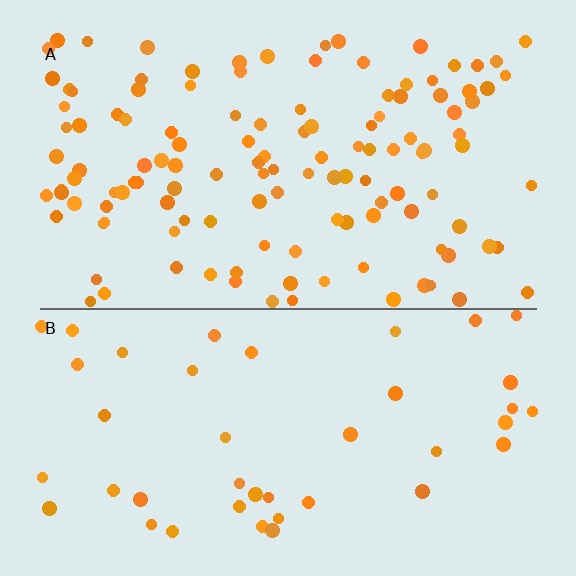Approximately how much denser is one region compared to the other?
Approximately 3.0× — region A over region B.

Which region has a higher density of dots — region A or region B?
A (the top).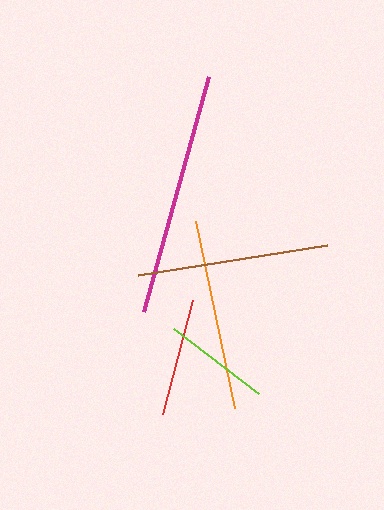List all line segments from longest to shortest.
From longest to shortest: magenta, brown, orange, red, lime.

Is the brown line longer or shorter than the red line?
The brown line is longer than the red line.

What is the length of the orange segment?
The orange segment is approximately 191 pixels long.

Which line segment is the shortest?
The lime line is the shortest at approximately 107 pixels.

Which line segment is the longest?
The magenta line is the longest at approximately 244 pixels.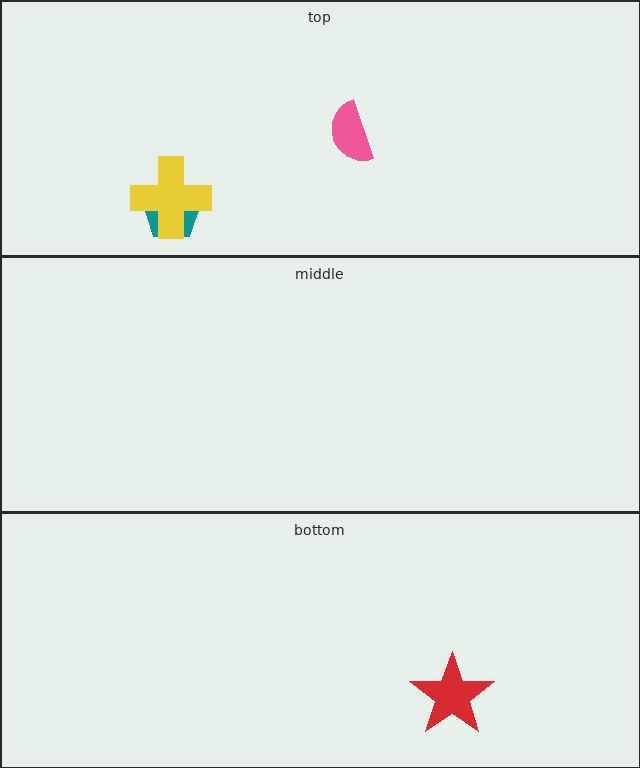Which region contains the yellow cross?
The top region.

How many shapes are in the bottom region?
1.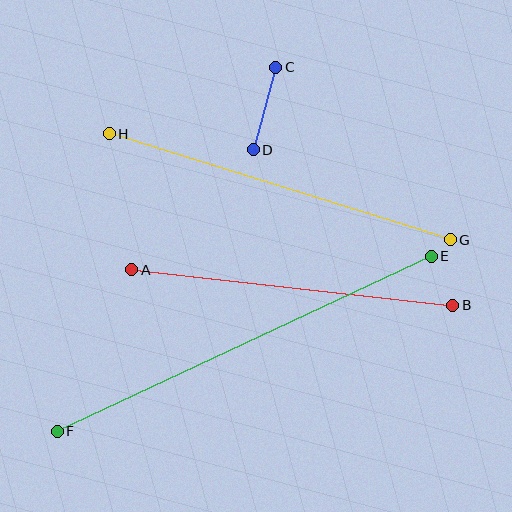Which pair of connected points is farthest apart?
Points E and F are farthest apart.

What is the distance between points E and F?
The distance is approximately 413 pixels.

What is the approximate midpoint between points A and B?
The midpoint is at approximately (292, 288) pixels.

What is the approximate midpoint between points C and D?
The midpoint is at approximately (264, 109) pixels.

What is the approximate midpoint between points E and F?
The midpoint is at approximately (244, 344) pixels.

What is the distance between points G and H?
The distance is approximately 357 pixels.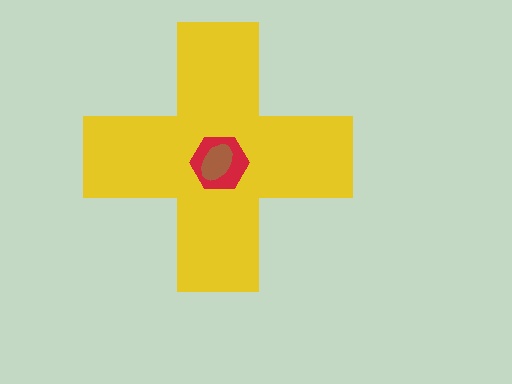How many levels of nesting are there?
3.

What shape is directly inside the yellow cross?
The red hexagon.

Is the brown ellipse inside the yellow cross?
Yes.